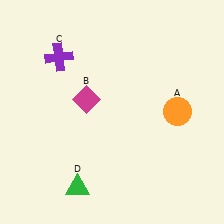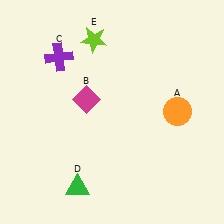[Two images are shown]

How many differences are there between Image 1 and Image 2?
There is 1 difference between the two images.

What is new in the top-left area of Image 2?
A lime star (E) was added in the top-left area of Image 2.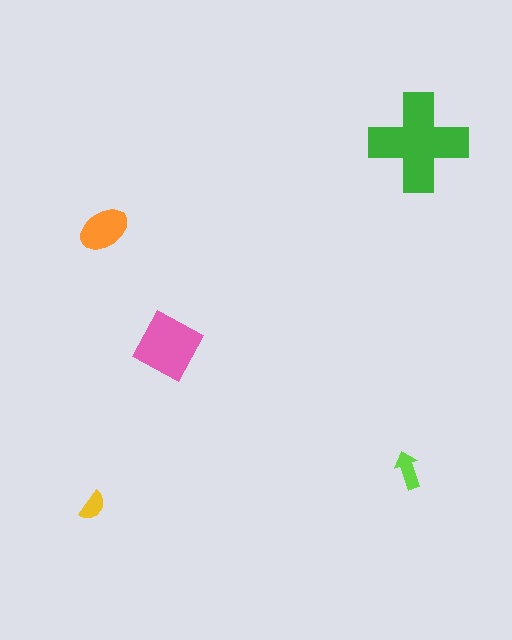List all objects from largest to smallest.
The green cross, the pink diamond, the orange ellipse, the lime arrow, the yellow semicircle.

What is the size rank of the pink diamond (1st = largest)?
2nd.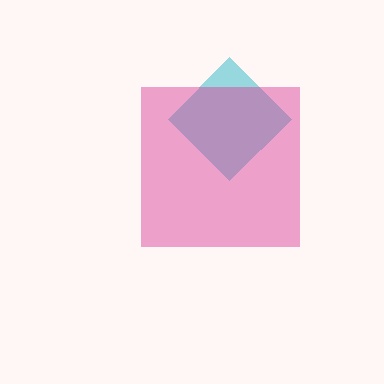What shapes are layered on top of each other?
The layered shapes are: a cyan diamond, a magenta square.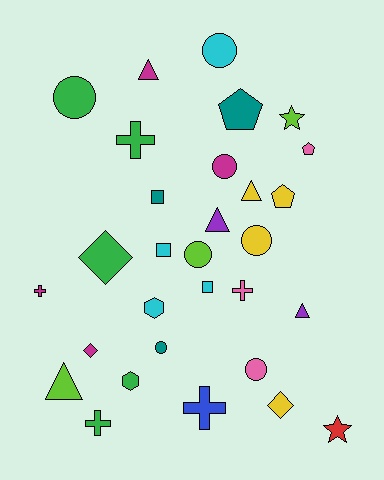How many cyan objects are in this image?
There are 4 cyan objects.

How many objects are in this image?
There are 30 objects.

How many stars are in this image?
There are 2 stars.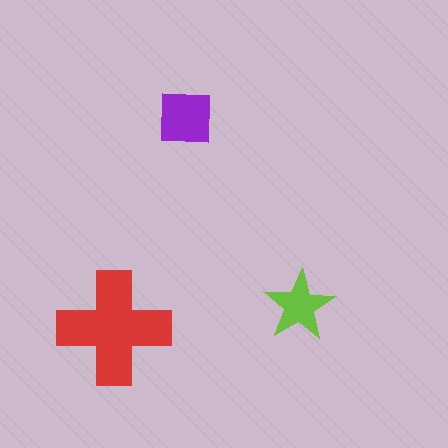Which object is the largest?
The red cross.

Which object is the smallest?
The lime star.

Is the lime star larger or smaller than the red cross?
Smaller.